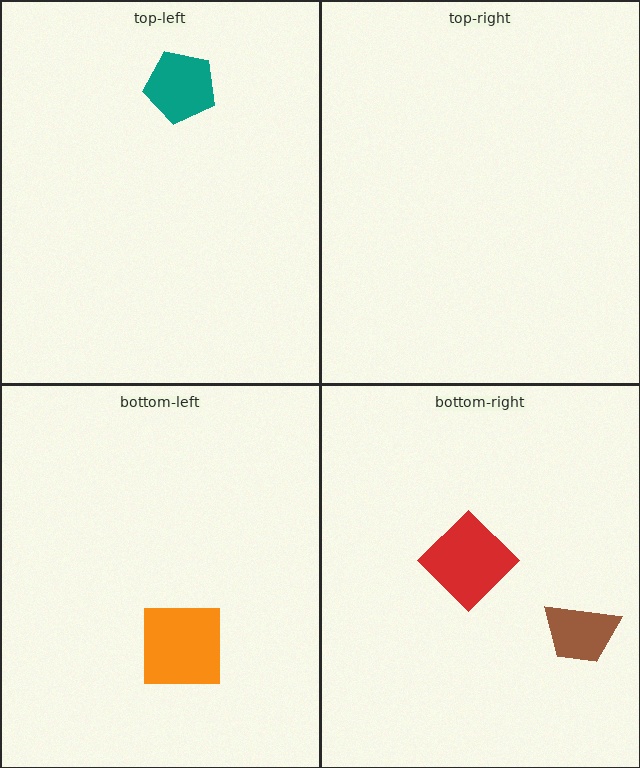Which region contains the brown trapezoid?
The bottom-right region.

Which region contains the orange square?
The bottom-left region.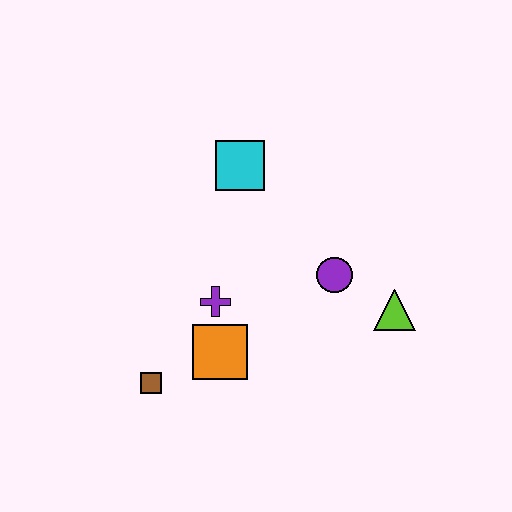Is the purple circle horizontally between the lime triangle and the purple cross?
Yes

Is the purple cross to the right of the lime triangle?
No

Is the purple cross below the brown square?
No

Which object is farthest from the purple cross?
The lime triangle is farthest from the purple cross.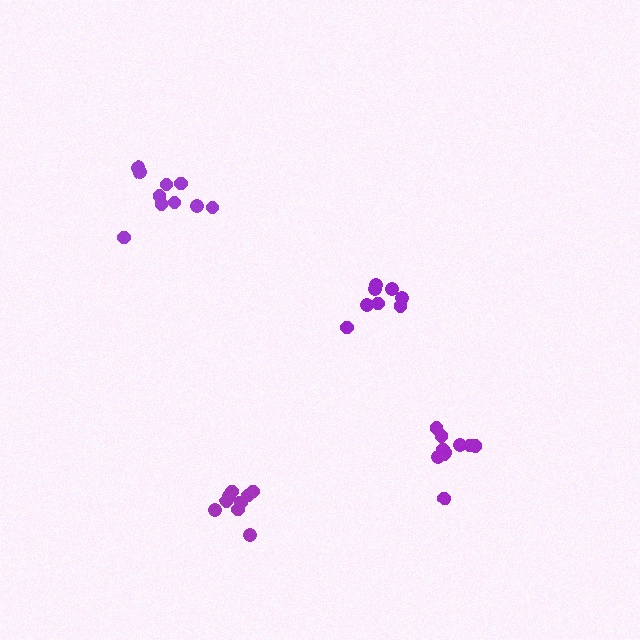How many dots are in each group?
Group 1: 9 dots, Group 2: 10 dots, Group 3: 8 dots, Group 4: 10 dots (37 total).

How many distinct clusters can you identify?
There are 4 distinct clusters.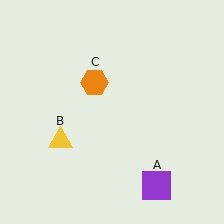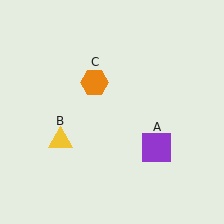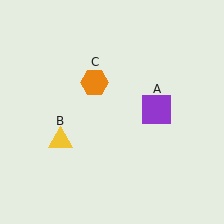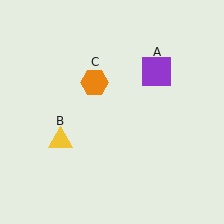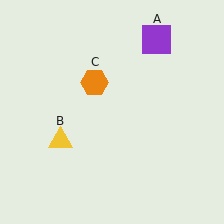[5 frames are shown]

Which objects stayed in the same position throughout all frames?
Yellow triangle (object B) and orange hexagon (object C) remained stationary.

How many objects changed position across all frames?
1 object changed position: purple square (object A).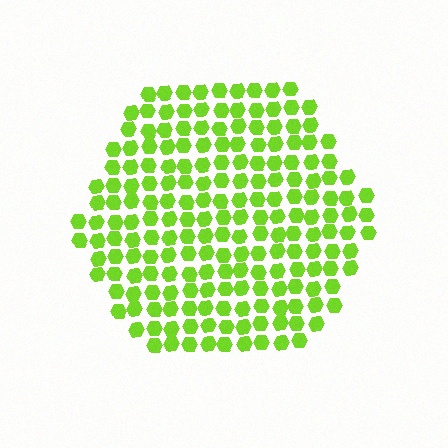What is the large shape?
The large shape is a hexagon.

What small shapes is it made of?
It is made of small hexagons.